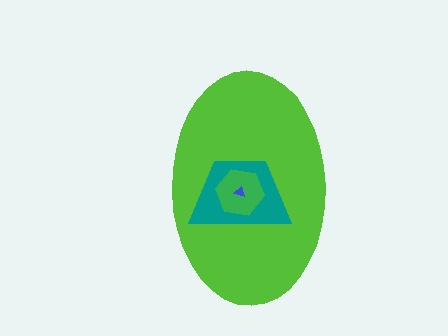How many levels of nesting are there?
4.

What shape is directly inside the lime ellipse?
The teal trapezoid.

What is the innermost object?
The blue triangle.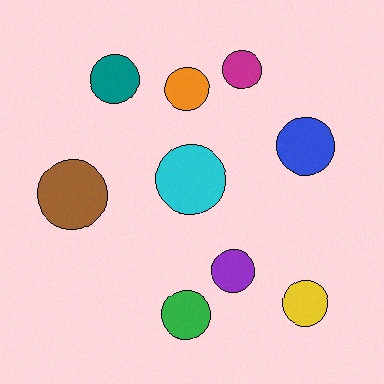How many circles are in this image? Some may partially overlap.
There are 9 circles.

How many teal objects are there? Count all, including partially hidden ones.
There is 1 teal object.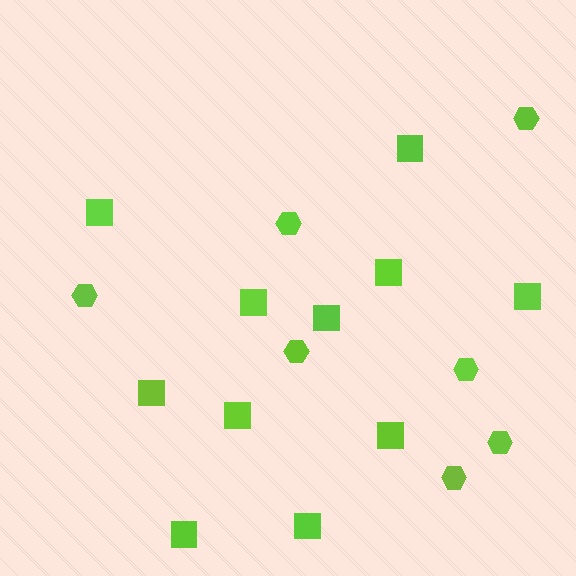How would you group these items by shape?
There are 2 groups: one group of hexagons (7) and one group of squares (11).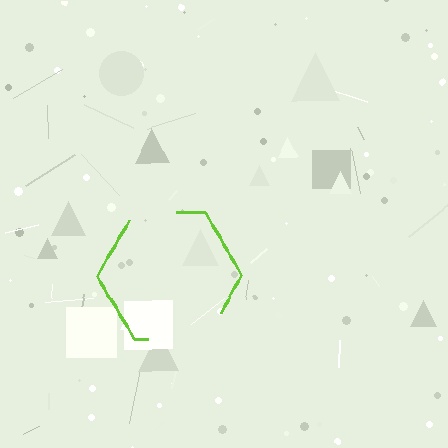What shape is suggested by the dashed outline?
The dashed outline suggests a hexagon.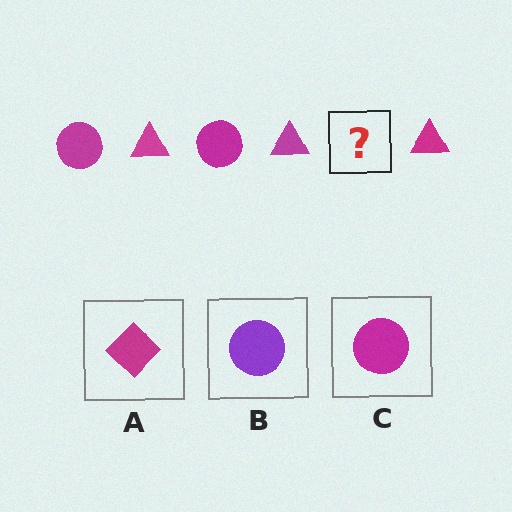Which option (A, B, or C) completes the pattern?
C.